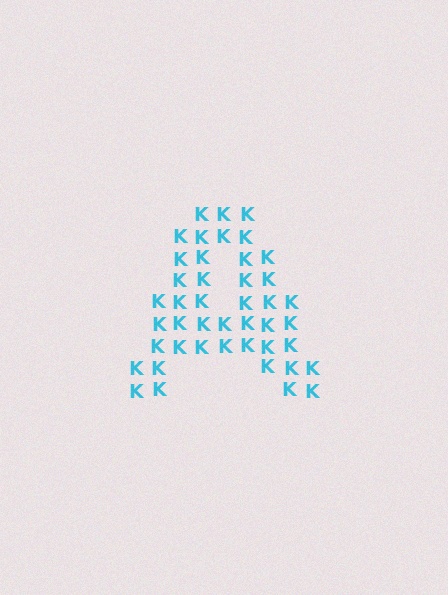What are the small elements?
The small elements are letter K's.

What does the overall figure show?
The overall figure shows the letter A.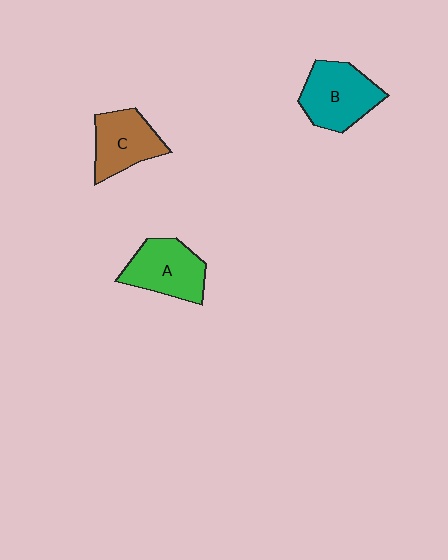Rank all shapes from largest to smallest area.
From largest to smallest: B (teal), A (green), C (brown).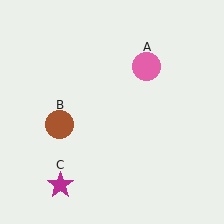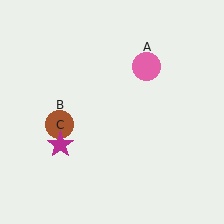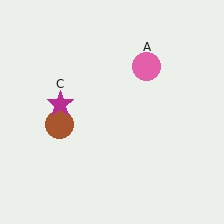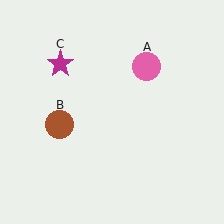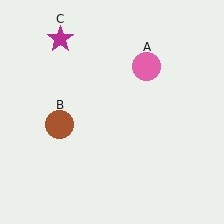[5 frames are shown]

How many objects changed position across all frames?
1 object changed position: magenta star (object C).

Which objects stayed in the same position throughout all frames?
Pink circle (object A) and brown circle (object B) remained stationary.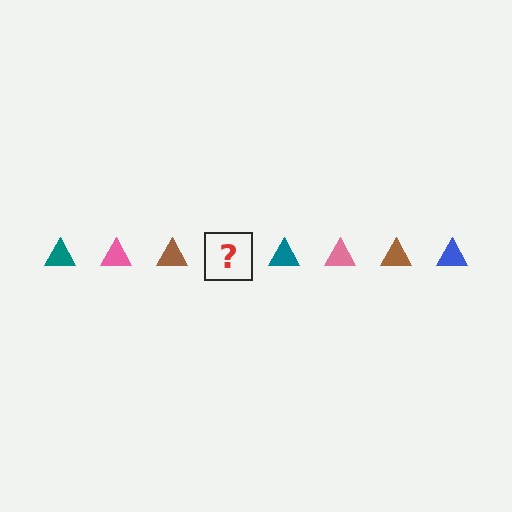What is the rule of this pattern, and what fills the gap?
The rule is that the pattern cycles through teal, pink, brown, blue triangles. The gap should be filled with a blue triangle.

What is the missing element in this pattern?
The missing element is a blue triangle.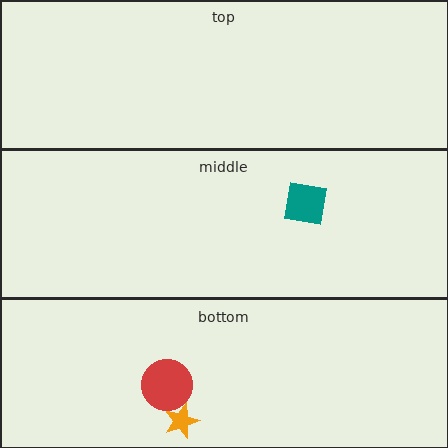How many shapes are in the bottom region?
2.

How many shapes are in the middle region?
1.